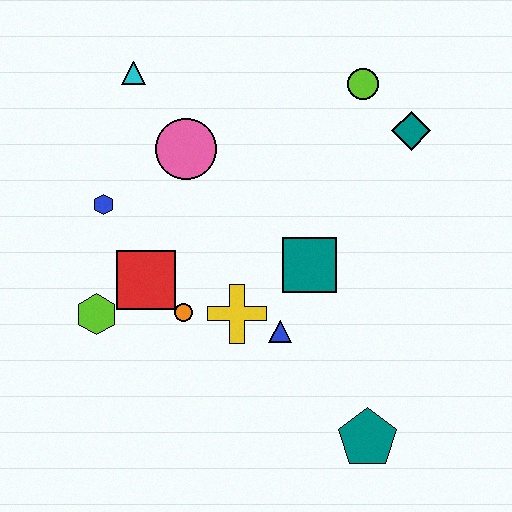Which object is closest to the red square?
The orange circle is closest to the red square.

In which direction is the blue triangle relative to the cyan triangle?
The blue triangle is below the cyan triangle.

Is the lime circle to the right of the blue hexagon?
Yes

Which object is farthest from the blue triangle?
The cyan triangle is farthest from the blue triangle.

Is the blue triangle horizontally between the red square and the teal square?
Yes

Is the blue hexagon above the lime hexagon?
Yes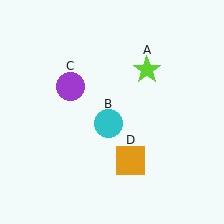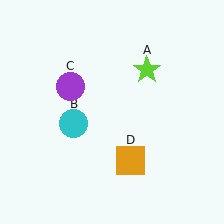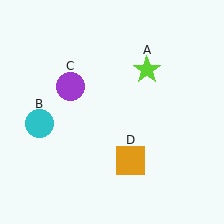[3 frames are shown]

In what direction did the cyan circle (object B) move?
The cyan circle (object B) moved left.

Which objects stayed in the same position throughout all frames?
Lime star (object A) and purple circle (object C) and orange square (object D) remained stationary.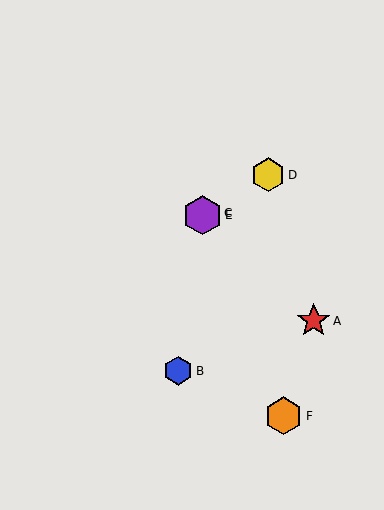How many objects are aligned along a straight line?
3 objects (C, D, E) are aligned along a straight line.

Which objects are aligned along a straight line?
Objects C, D, E are aligned along a straight line.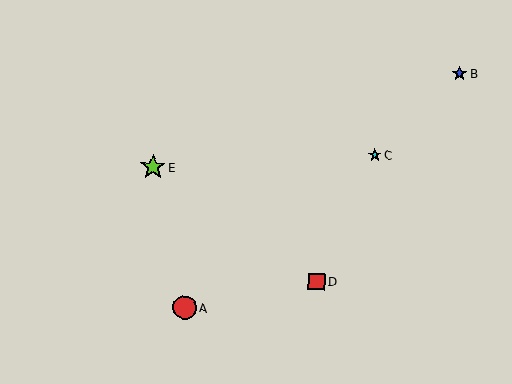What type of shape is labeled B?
Shape B is a blue star.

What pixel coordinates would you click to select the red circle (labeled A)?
Click at (185, 308) to select the red circle A.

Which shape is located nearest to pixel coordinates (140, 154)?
The lime star (labeled E) at (153, 167) is nearest to that location.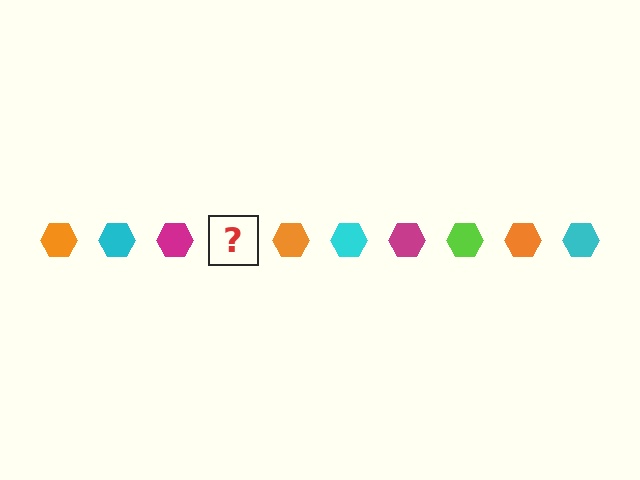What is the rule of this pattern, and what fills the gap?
The rule is that the pattern cycles through orange, cyan, magenta, lime hexagons. The gap should be filled with a lime hexagon.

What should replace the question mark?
The question mark should be replaced with a lime hexagon.